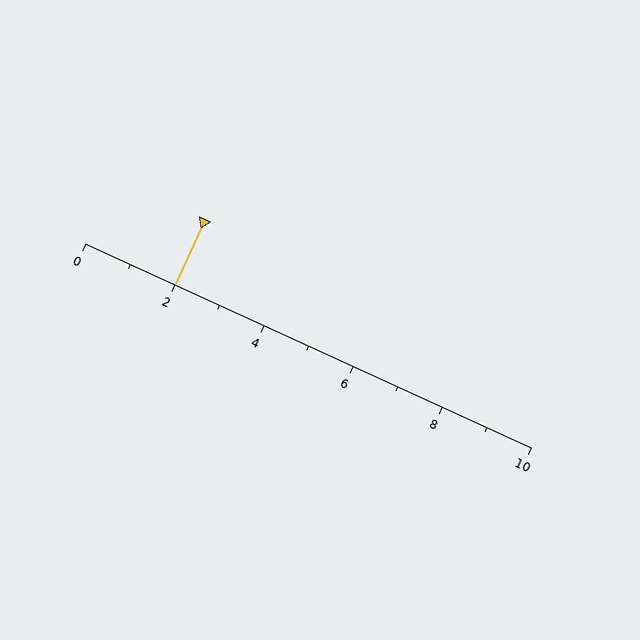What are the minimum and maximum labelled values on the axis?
The axis runs from 0 to 10.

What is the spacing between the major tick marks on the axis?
The major ticks are spaced 2 apart.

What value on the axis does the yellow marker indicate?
The marker indicates approximately 2.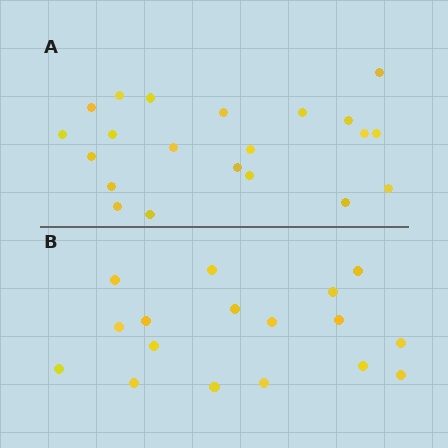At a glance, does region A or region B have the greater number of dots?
Region A (the top region) has more dots.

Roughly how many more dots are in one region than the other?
Region A has about 4 more dots than region B.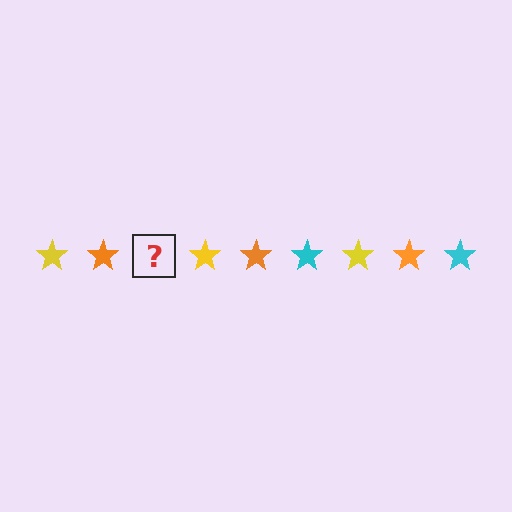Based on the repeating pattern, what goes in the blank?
The blank should be a cyan star.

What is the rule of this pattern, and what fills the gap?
The rule is that the pattern cycles through yellow, orange, cyan stars. The gap should be filled with a cyan star.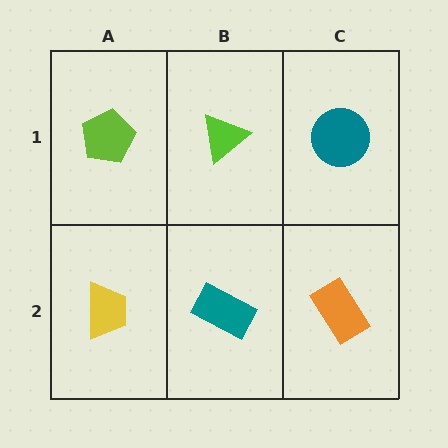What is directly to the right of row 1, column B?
A teal circle.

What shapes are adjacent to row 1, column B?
A teal rectangle (row 2, column B), a lime pentagon (row 1, column A), a teal circle (row 1, column C).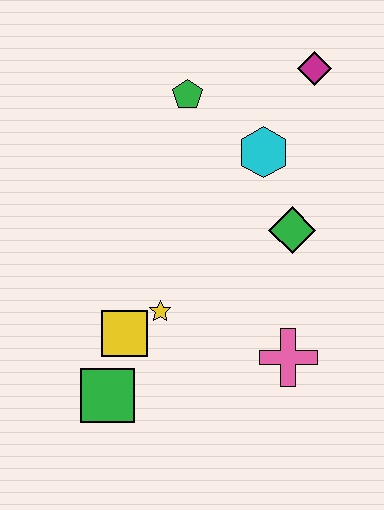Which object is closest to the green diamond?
The cyan hexagon is closest to the green diamond.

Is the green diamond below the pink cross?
No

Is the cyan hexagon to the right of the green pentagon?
Yes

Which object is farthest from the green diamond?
The green square is farthest from the green diamond.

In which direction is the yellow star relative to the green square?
The yellow star is above the green square.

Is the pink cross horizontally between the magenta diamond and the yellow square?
Yes